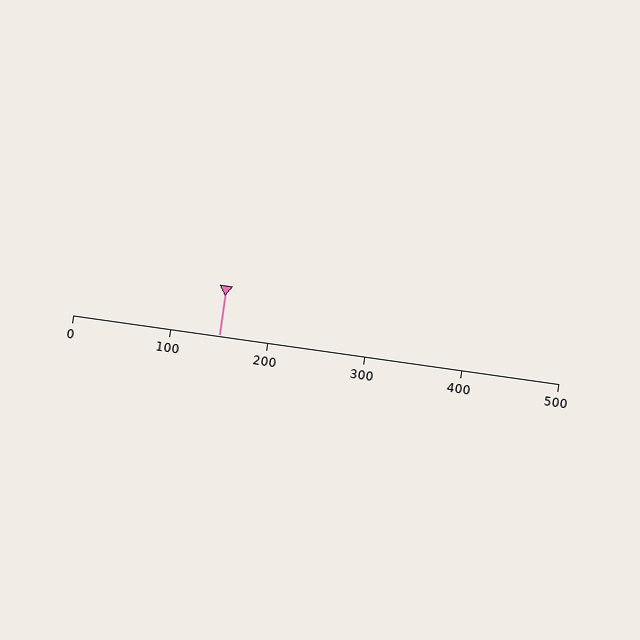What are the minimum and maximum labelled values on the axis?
The axis runs from 0 to 500.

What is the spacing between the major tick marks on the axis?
The major ticks are spaced 100 apart.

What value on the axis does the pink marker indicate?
The marker indicates approximately 150.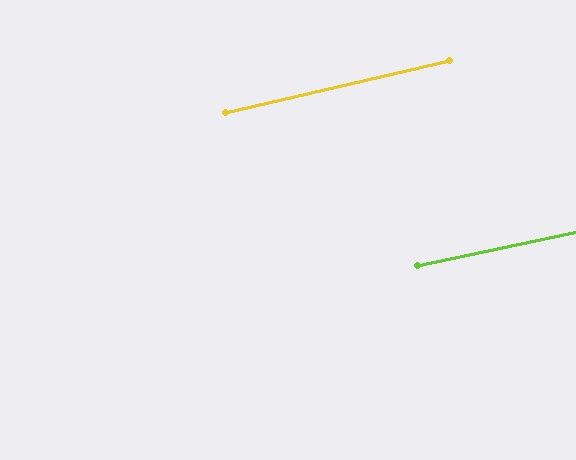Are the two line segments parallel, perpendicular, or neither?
Parallel — their directions differ by only 0.9°.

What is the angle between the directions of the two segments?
Approximately 1 degree.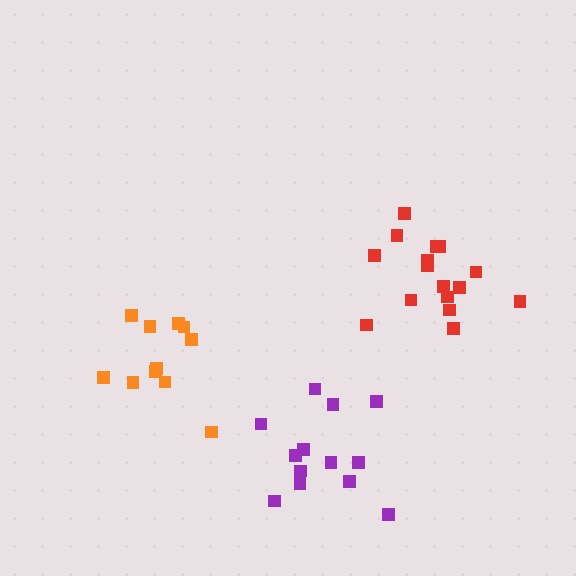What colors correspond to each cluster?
The clusters are colored: purple, red, orange.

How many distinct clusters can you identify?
There are 3 distinct clusters.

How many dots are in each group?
Group 1: 13 dots, Group 2: 16 dots, Group 3: 11 dots (40 total).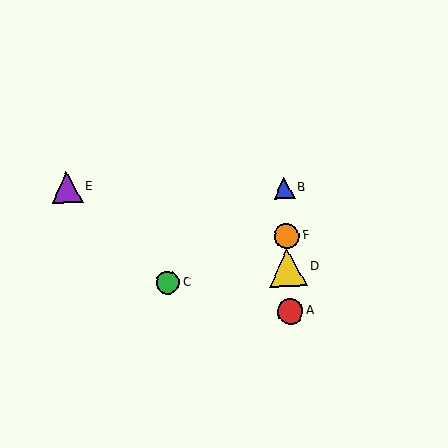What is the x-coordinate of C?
Object C is at x≈168.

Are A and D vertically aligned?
Yes, both are at x≈290.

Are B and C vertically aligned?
No, B is at x≈284 and C is at x≈168.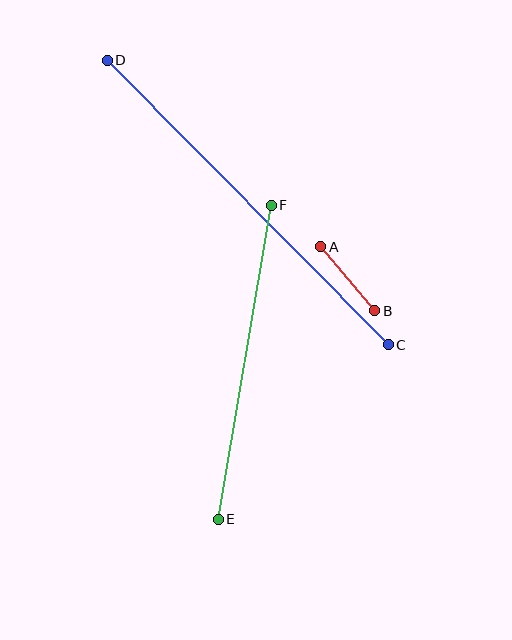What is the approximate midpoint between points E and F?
The midpoint is at approximately (245, 362) pixels.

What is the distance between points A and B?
The distance is approximately 84 pixels.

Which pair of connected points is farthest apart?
Points C and D are farthest apart.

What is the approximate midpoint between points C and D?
The midpoint is at approximately (248, 203) pixels.